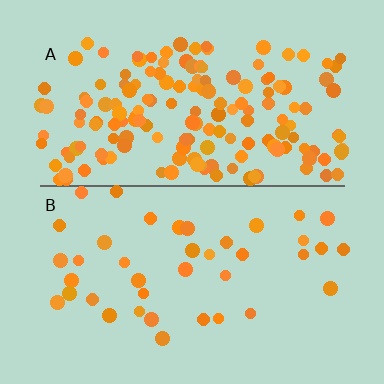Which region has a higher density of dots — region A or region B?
A (the top).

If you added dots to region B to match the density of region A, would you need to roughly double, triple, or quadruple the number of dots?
Approximately quadruple.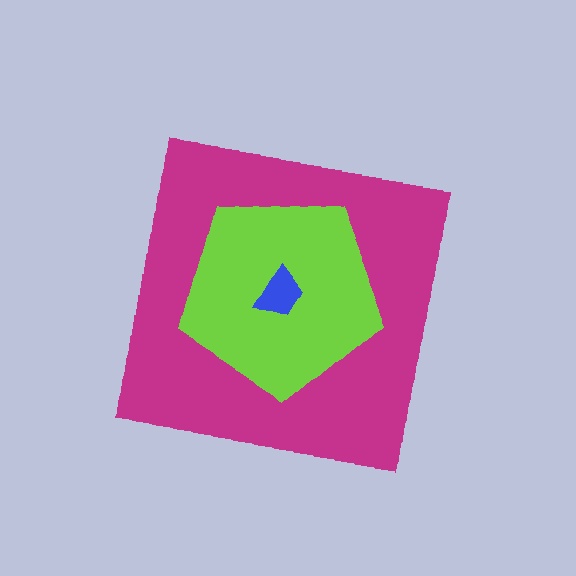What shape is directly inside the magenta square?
The lime pentagon.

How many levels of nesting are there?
3.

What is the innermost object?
The blue trapezoid.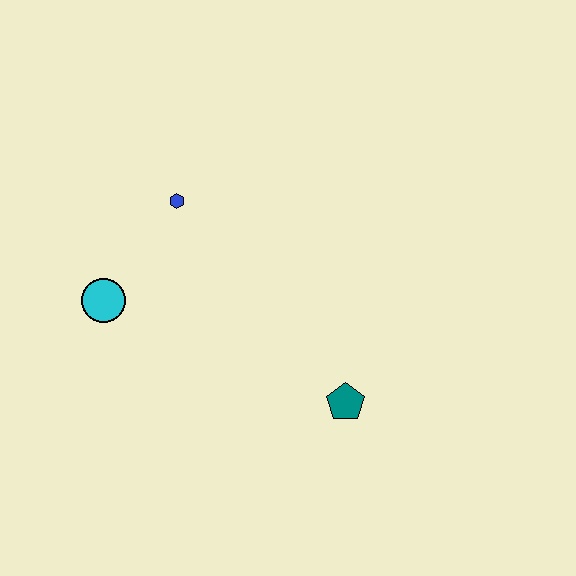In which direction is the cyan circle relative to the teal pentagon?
The cyan circle is to the left of the teal pentagon.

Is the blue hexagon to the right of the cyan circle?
Yes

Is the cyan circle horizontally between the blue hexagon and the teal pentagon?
No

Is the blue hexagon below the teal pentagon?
No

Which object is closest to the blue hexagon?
The cyan circle is closest to the blue hexagon.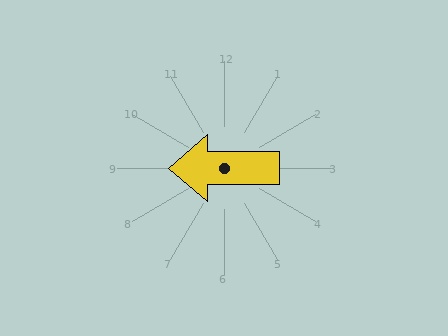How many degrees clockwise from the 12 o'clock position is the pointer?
Approximately 270 degrees.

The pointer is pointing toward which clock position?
Roughly 9 o'clock.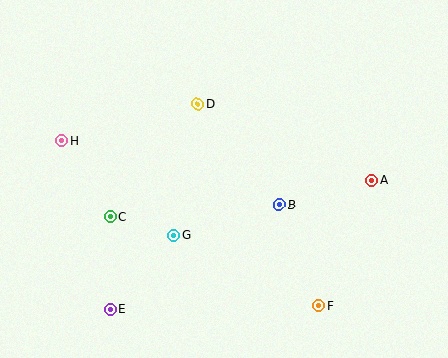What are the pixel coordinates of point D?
Point D is at (198, 104).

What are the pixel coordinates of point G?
Point G is at (174, 235).